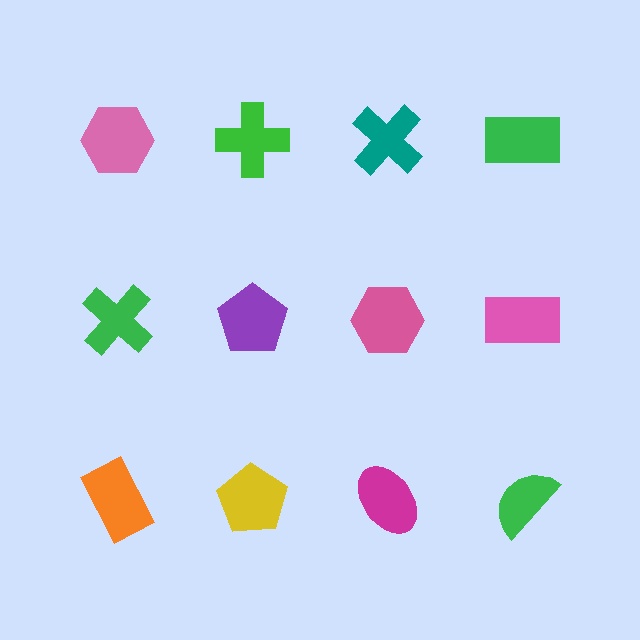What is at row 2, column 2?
A purple pentagon.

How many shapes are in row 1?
4 shapes.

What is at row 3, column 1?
An orange rectangle.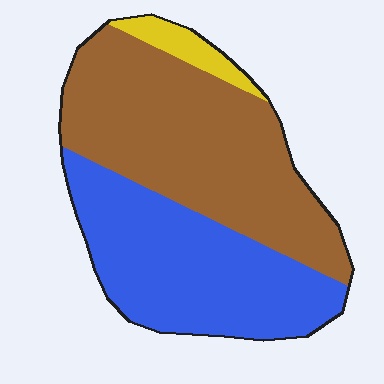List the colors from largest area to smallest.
From largest to smallest: brown, blue, yellow.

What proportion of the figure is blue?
Blue covers about 40% of the figure.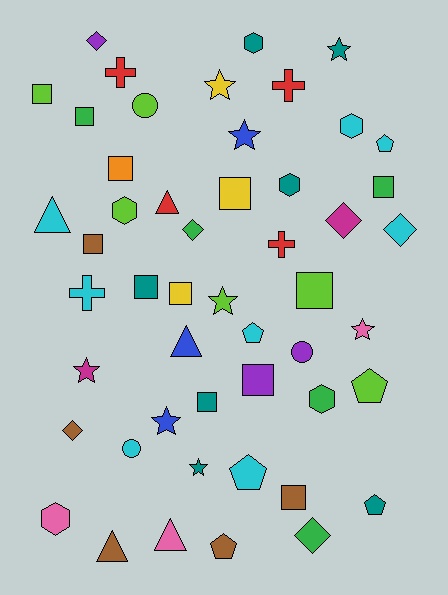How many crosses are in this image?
There are 4 crosses.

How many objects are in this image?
There are 50 objects.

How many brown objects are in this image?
There are 5 brown objects.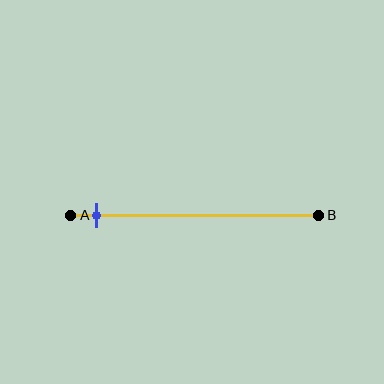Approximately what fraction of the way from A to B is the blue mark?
The blue mark is approximately 10% of the way from A to B.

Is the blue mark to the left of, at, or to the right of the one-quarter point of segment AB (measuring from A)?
The blue mark is to the left of the one-quarter point of segment AB.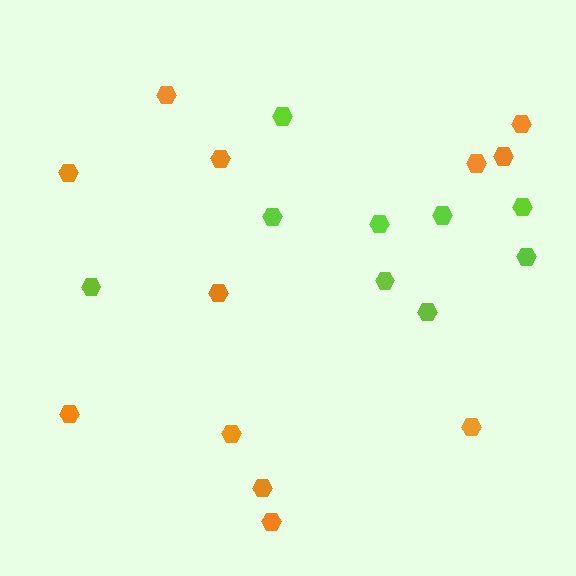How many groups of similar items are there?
There are 2 groups: one group of orange hexagons (12) and one group of lime hexagons (9).